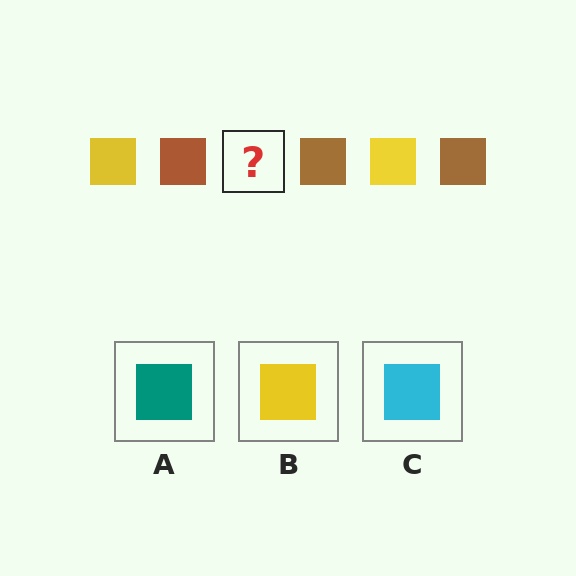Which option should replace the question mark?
Option B.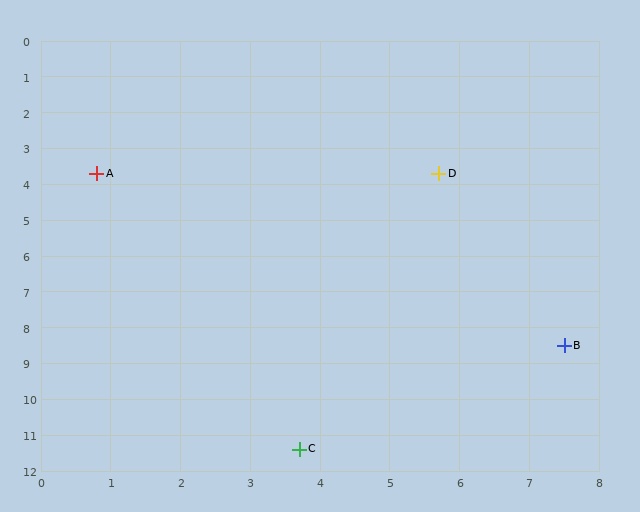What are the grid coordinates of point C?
Point C is at approximately (3.7, 11.4).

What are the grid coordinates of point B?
Point B is at approximately (7.5, 8.5).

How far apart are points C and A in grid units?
Points C and A are about 8.2 grid units apart.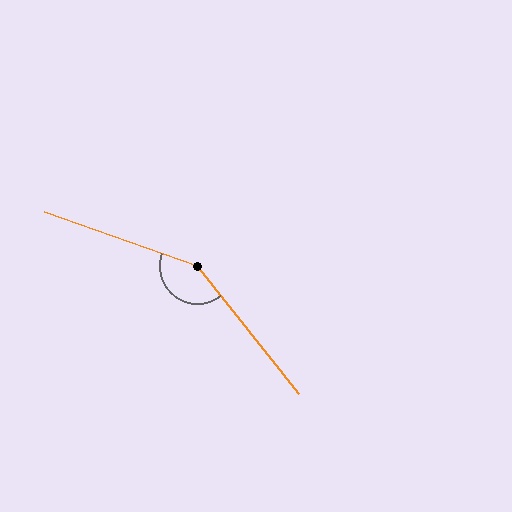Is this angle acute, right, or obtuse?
It is obtuse.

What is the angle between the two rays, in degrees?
Approximately 148 degrees.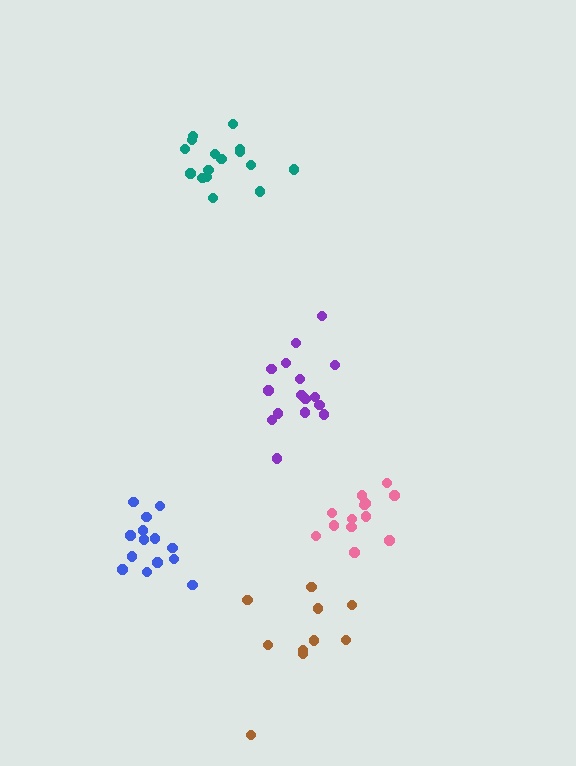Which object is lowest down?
The brown cluster is bottommost.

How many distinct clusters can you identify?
There are 5 distinct clusters.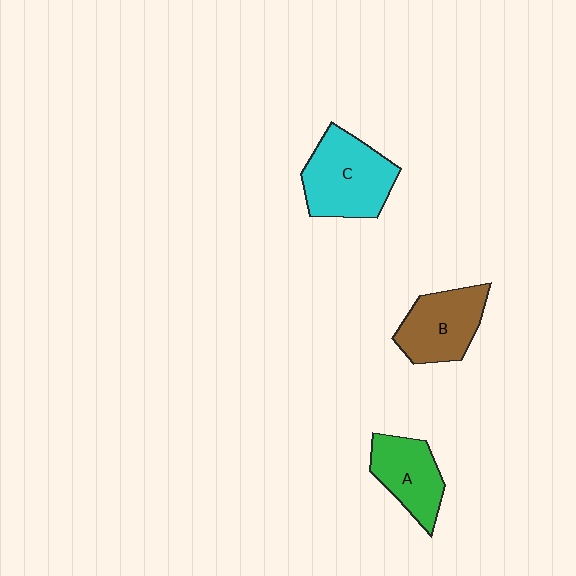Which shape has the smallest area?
Shape A (green).